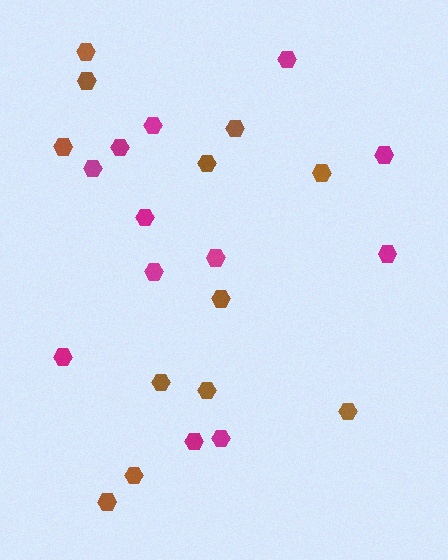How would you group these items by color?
There are 2 groups: one group of magenta hexagons (12) and one group of brown hexagons (12).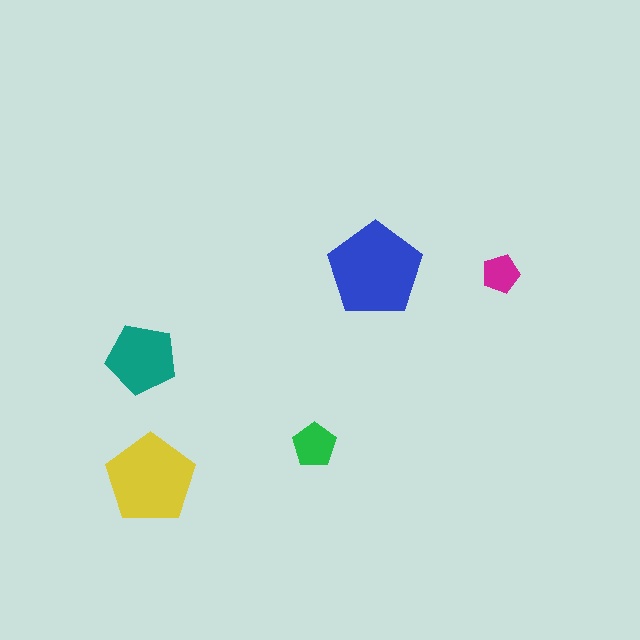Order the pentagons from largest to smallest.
the blue one, the yellow one, the teal one, the green one, the magenta one.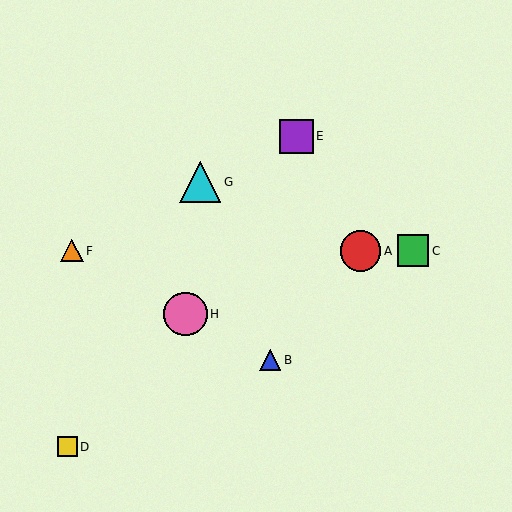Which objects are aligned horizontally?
Objects A, C, F are aligned horizontally.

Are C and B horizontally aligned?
No, C is at y≈251 and B is at y≈360.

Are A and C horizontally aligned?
Yes, both are at y≈251.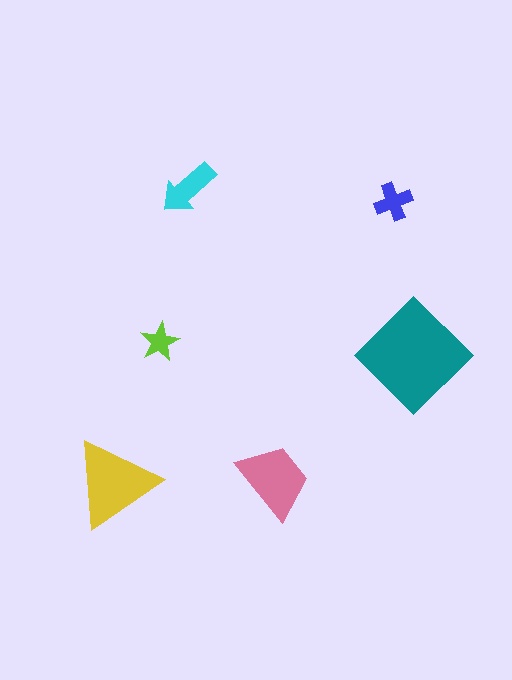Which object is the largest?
The teal diamond.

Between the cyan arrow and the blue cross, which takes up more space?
The cyan arrow.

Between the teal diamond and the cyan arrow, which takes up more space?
The teal diamond.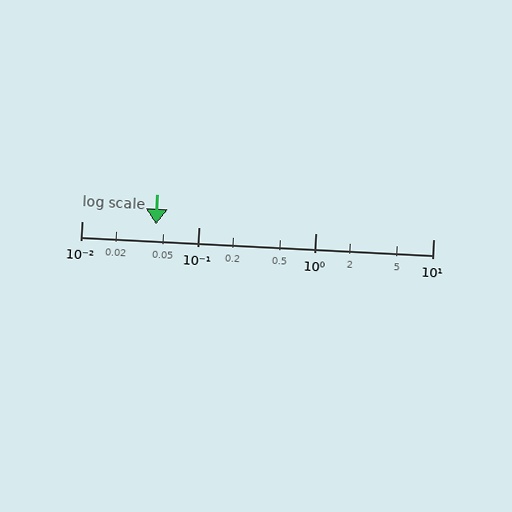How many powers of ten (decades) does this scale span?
The scale spans 3 decades, from 0.01 to 10.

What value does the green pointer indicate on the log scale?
The pointer indicates approximately 0.043.